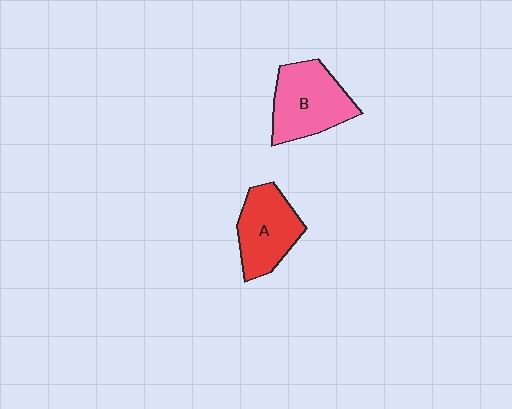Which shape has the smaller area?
Shape A (red).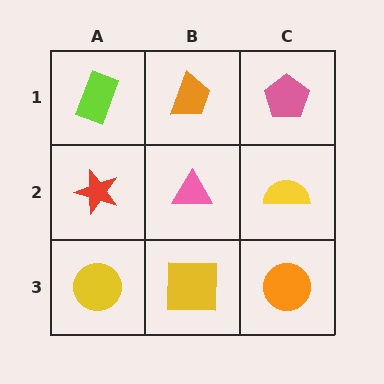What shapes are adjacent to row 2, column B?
An orange trapezoid (row 1, column B), a yellow square (row 3, column B), a red star (row 2, column A), a yellow semicircle (row 2, column C).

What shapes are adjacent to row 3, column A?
A red star (row 2, column A), a yellow square (row 3, column B).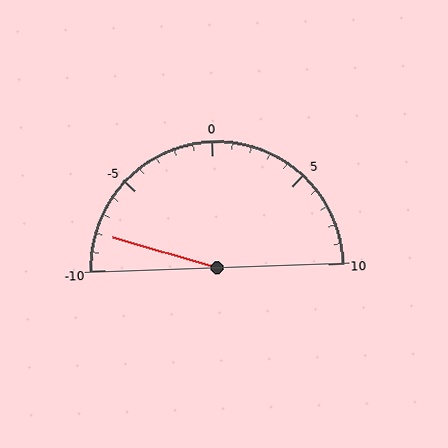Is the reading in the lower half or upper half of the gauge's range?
The reading is in the lower half of the range (-10 to 10).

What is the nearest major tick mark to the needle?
The nearest major tick mark is -10.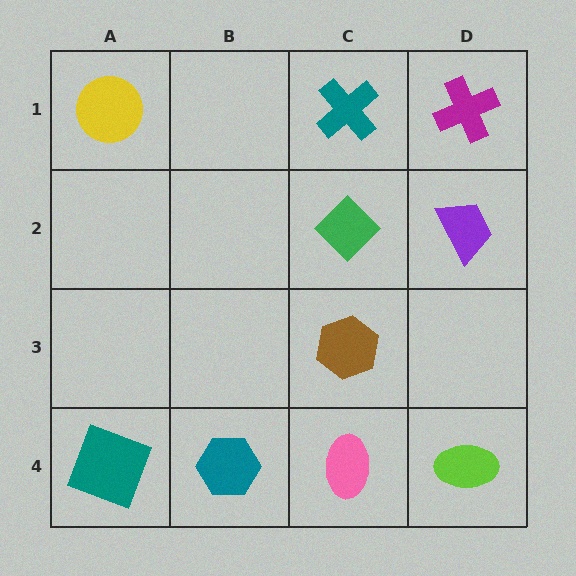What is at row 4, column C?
A pink ellipse.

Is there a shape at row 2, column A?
No, that cell is empty.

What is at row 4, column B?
A teal hexagon.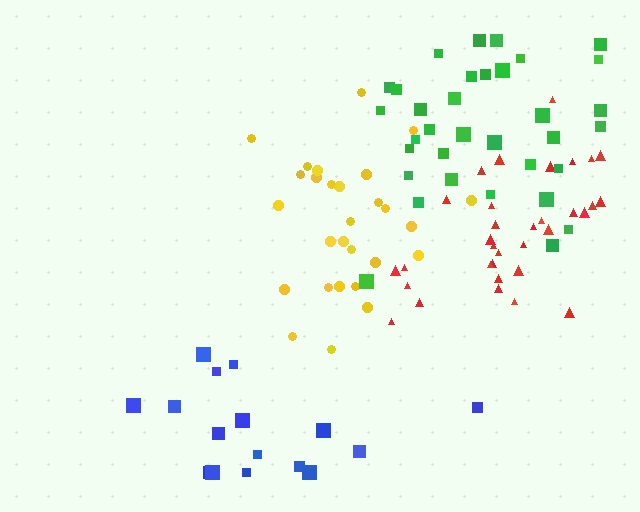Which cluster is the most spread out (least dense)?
Blue.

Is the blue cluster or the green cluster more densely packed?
Green.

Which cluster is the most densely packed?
Red.